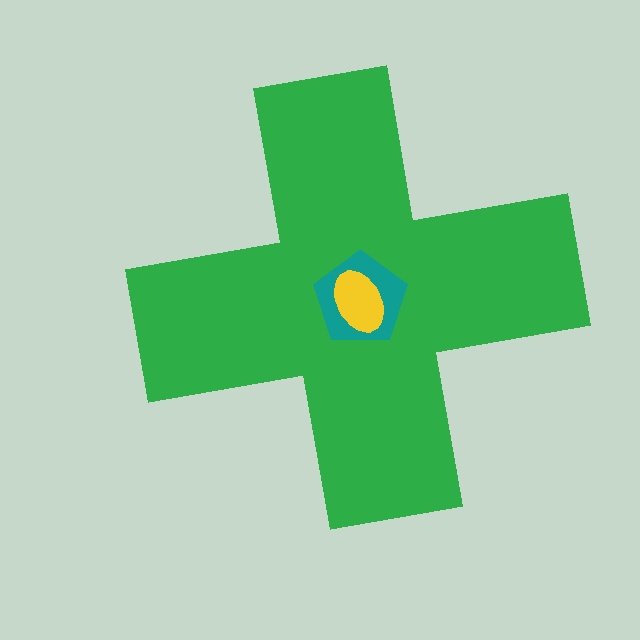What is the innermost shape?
The yellow ellipse.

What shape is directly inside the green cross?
The teal pentagon.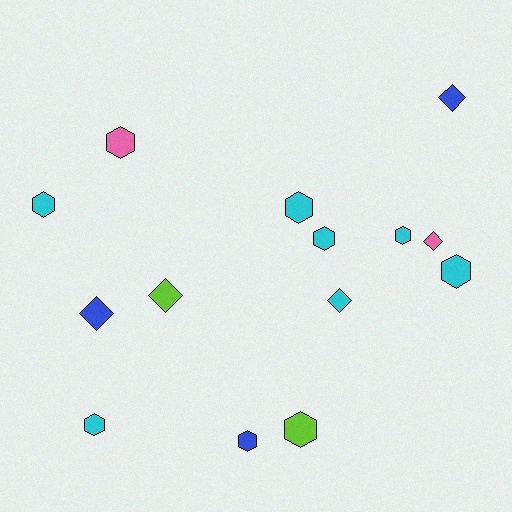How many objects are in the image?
There are 14 objects.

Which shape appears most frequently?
Hexagon, with 9 objects.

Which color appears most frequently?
Cyan, with 7 objects.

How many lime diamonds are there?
There is 1 lime diamond.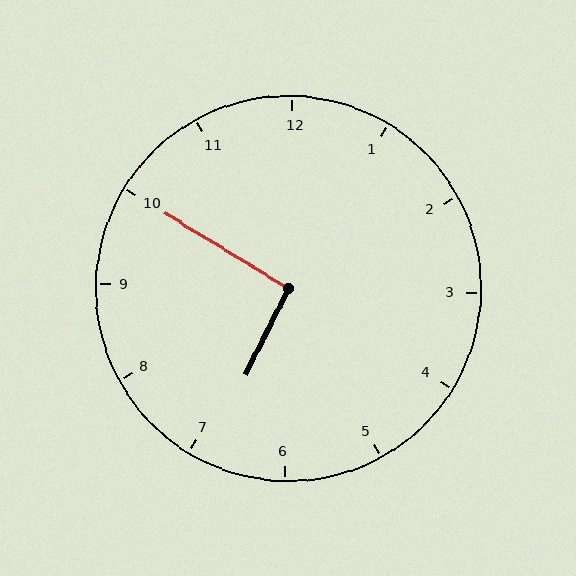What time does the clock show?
6:50.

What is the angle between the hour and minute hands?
Approximately 95 degrees.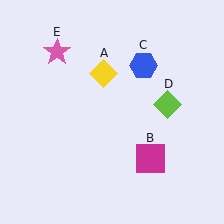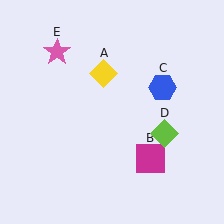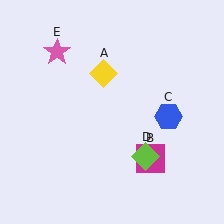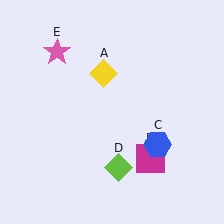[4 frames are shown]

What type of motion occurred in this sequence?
The blue hexagon (object C), lime diamond (object D) rotated clockwise around the center of the scene.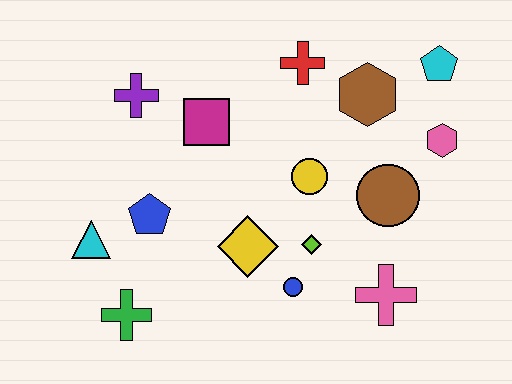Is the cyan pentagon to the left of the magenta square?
No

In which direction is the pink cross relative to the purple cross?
The pink cross is to the right of the purple cross.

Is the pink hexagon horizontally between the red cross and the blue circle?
No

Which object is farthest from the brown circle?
The cyan triangle is farthest from the brown circle.